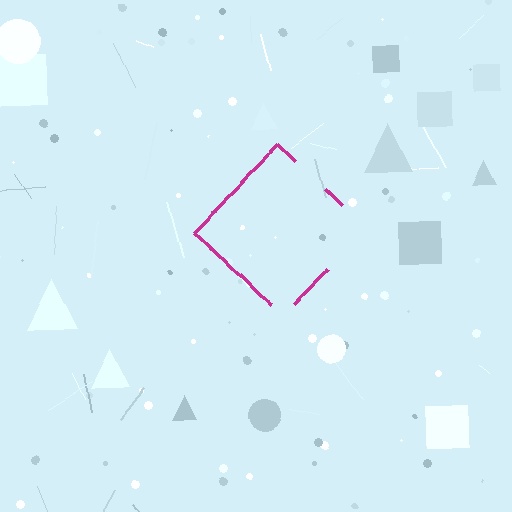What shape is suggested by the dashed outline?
The dashed outline suggests a diamond.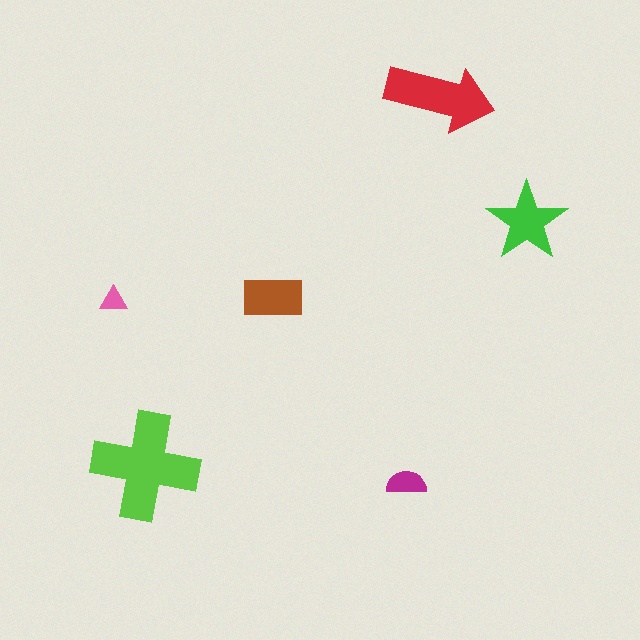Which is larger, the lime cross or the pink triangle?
The lime cross.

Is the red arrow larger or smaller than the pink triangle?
Larger.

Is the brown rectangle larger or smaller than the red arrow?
Smaller.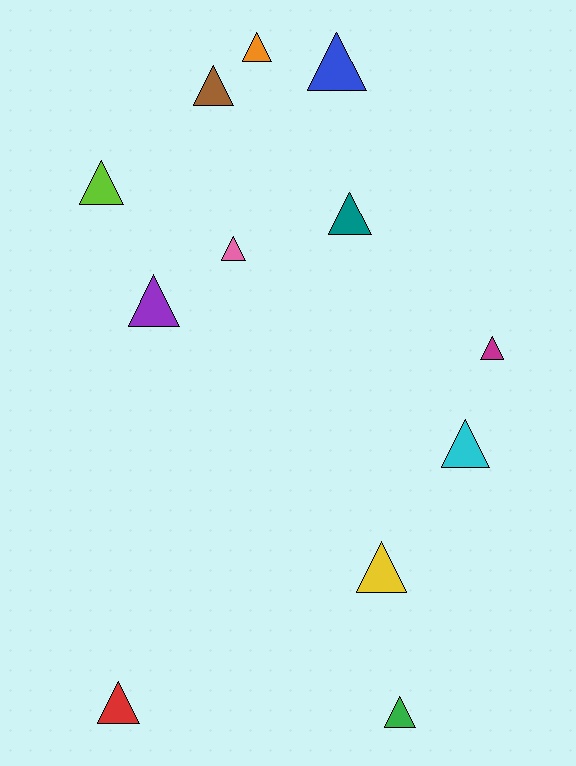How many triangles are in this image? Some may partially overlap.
There are 12 triangles.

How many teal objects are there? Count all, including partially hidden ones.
There is 1 teal object.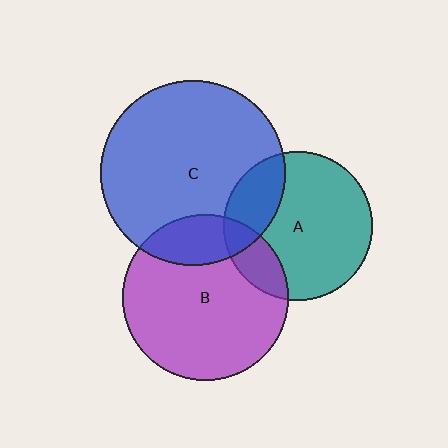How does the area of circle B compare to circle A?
Approximately 1.2 times.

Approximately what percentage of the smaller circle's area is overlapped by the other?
Approximately 25%.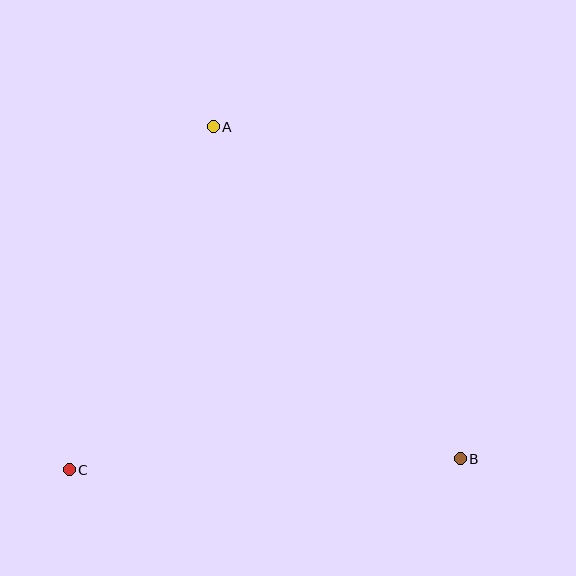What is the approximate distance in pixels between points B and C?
The distance between B and C is approximately 391 pixels.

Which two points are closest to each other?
Points A and C are closest to each other.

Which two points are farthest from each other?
Points A and B are farthest from each other.